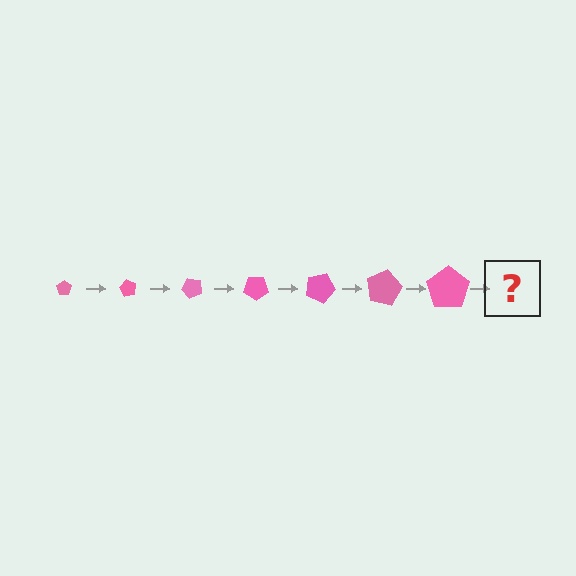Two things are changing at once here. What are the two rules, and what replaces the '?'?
The two rules are that the pentagon grows larger each step and it rotates 60 degrees each step. The '?' should be a pentagon, larger than the previous one and rotated 420 degrees from the start.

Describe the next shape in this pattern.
It should be a pentagon, larger than the previous one and rotated 420 degrees from the start.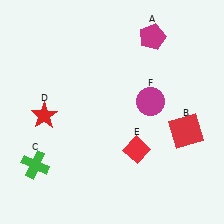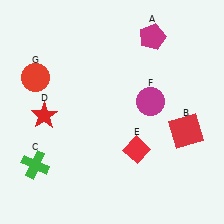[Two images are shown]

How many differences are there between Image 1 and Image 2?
There is 1 difference between the two images.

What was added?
A red circle (G) was added in Image 2.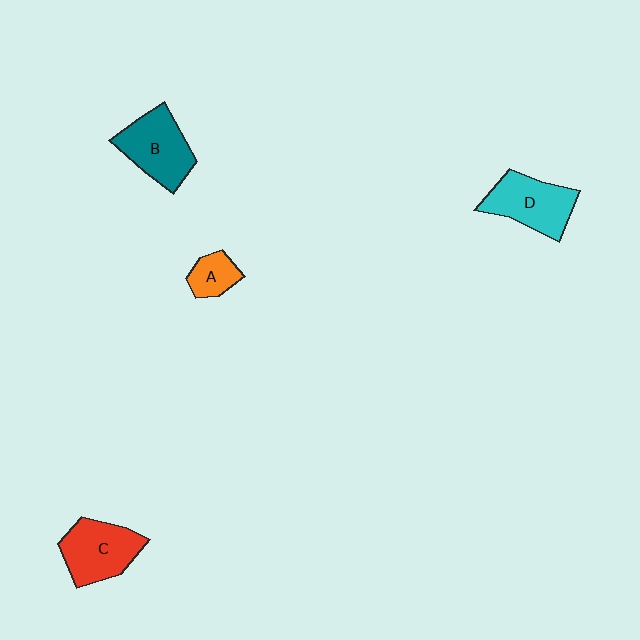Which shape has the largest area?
Shape B (teal).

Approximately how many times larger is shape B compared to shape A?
Approximately 2.3 times.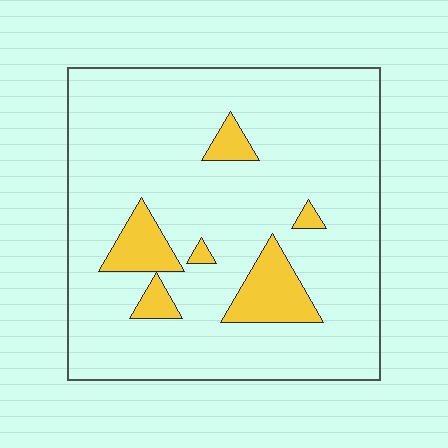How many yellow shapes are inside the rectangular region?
6.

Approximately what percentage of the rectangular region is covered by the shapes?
Approximately 10%.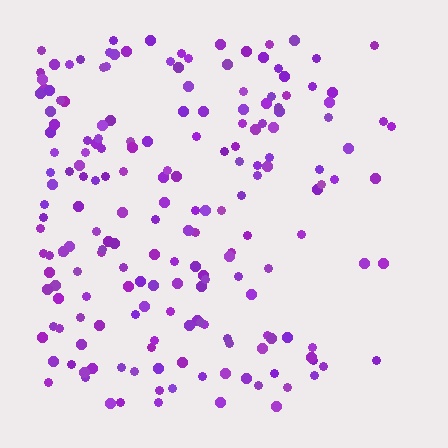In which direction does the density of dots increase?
From right to left, with the left side densest.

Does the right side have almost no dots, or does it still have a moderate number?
Still a moderate number, just noticeably fewer than the left.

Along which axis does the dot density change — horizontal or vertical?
Horizontal.